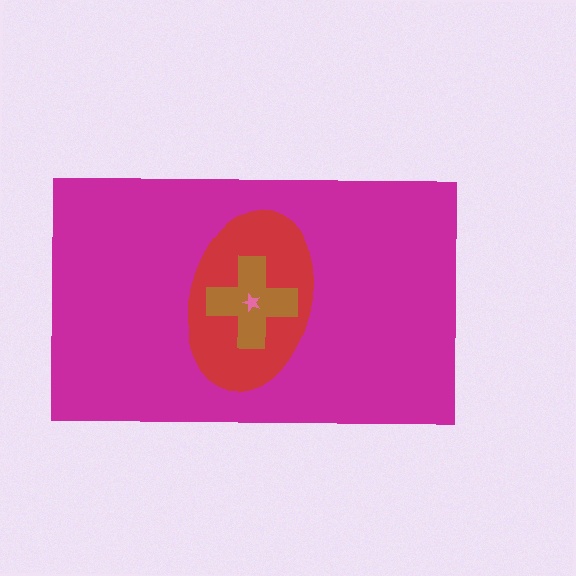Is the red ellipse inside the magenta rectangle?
Yes.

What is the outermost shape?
The magenta rectangle.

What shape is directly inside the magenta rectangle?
The red ellipse.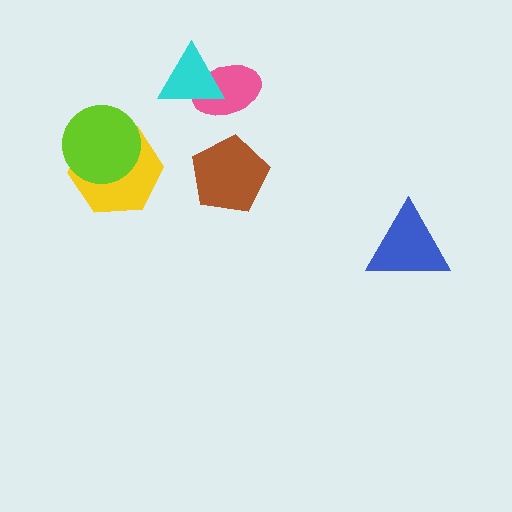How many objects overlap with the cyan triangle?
1 object overlaps with the cyan triangle.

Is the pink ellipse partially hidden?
Yes, it is partially covered by another shape.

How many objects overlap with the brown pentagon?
0 objects overlap with the brown pentagon.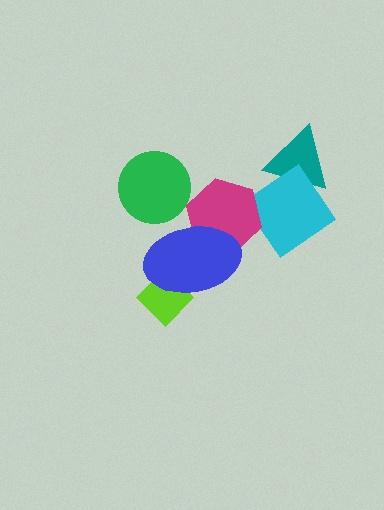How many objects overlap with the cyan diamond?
2 objects overlap with the cyan diamond.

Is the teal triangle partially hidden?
Yes, it is partially covered by another shape.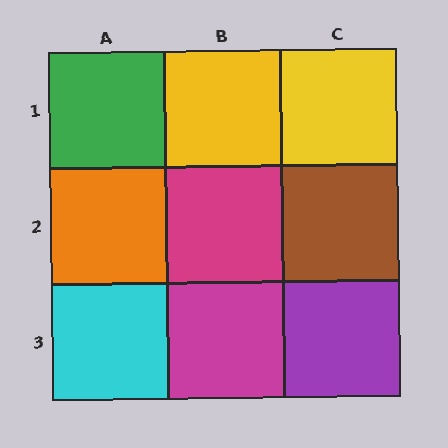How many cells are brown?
1 cell is brown.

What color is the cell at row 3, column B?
Magenta.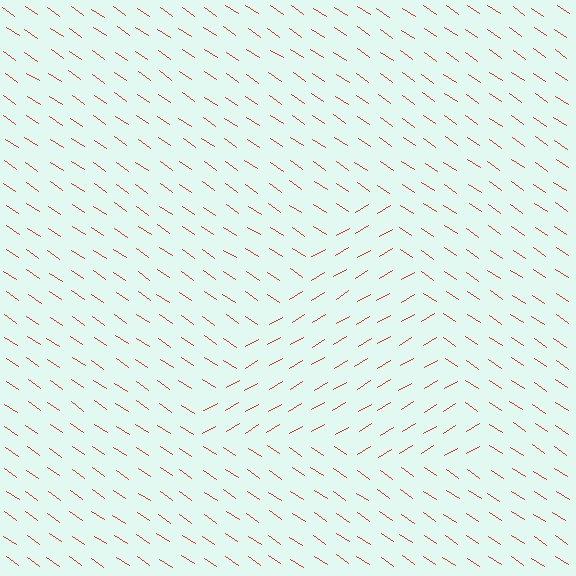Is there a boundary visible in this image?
Yes, there is a texture boundary formed by a change in line orientation.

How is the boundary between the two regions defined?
The boundary is defined purely by a change in line orientation (approximately 65 degrees difference). All lines are the same color and thickness.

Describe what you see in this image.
The image is filled with small red line segments. A triangle region in the image has lines oriented differently from the surrounding lines, creating a visible texture boundary.